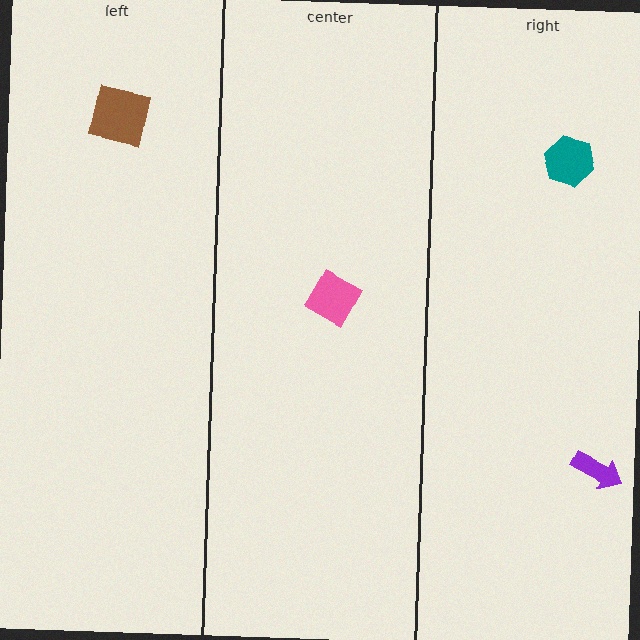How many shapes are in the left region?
1.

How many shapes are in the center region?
1.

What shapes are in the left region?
The brown square.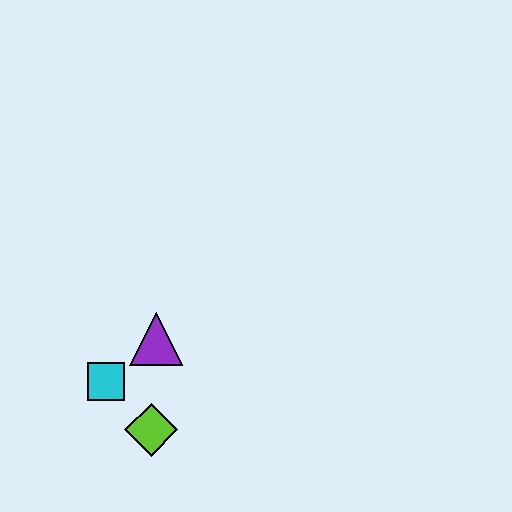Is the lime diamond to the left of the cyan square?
No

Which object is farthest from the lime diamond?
The purple triangle is farthest from the lime diamond.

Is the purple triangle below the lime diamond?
No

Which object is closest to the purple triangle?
The cyan square is closest to the purple triangle.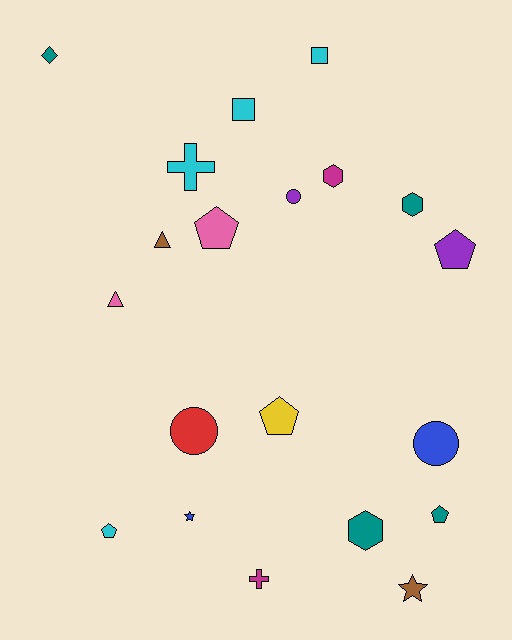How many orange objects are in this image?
There are no orange objects.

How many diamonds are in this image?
There is 1 diamond.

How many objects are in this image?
There are 20 objects.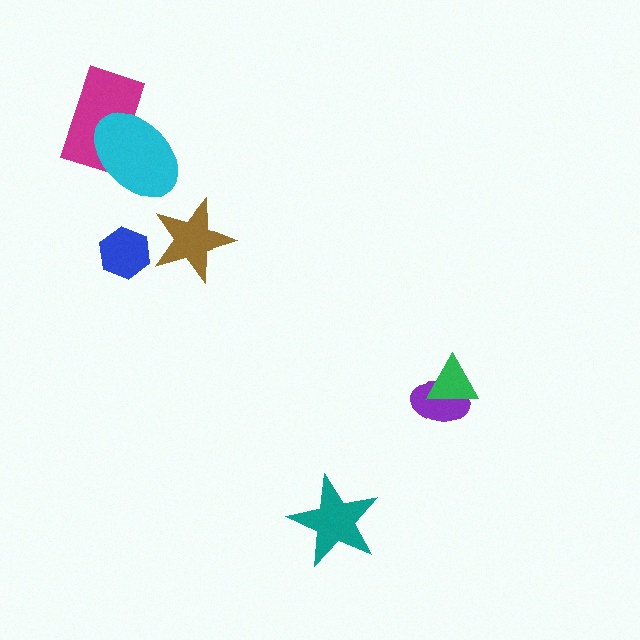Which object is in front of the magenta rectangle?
The cyan ellipse is in front of the magenta rectangle.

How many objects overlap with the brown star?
0 objects overlap with the brown star.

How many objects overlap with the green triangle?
1 object overlaps with the green triangle.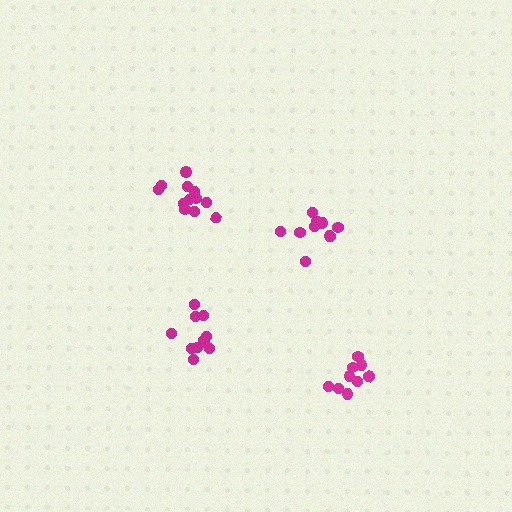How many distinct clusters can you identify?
There are 4 distinct clusters.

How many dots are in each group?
Group 1: 10 dots, Group 2: 11 dots, Group 3: 12 dots, Group 4: 10 dots (43 total).